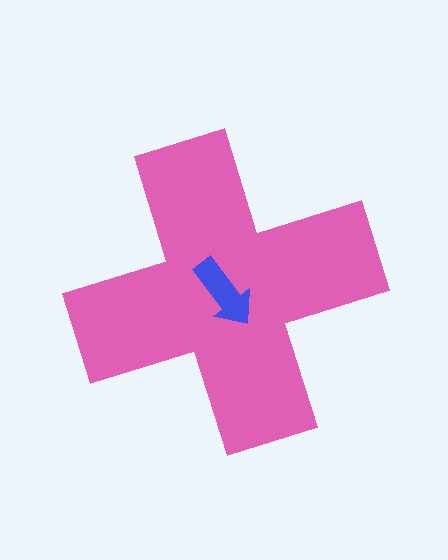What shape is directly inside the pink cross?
The blue arrow.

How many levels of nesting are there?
2.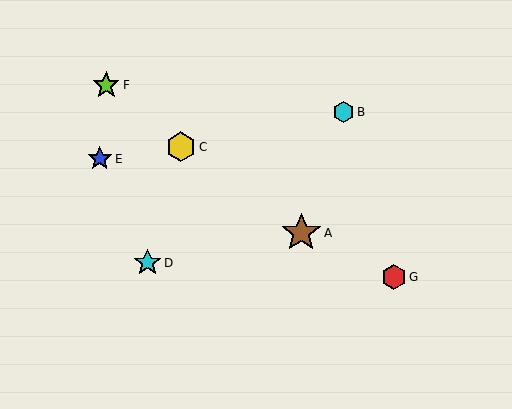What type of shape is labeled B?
Shape B is a cyan hexagon.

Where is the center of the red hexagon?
The center of the red hexagon is at (394, 277).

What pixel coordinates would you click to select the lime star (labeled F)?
Click at (106, 85) to select the lime star F.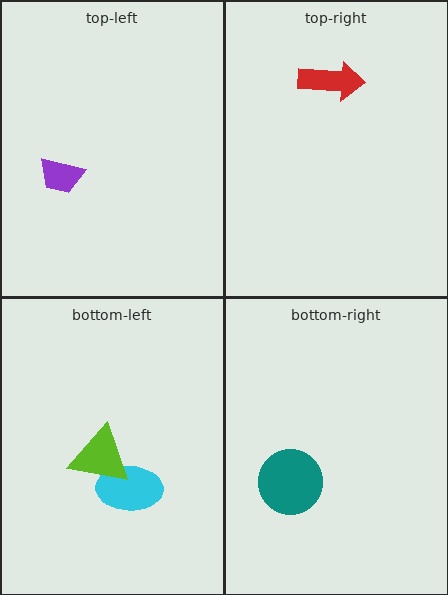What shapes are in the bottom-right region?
The teal circle.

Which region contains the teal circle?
The bottom-right region.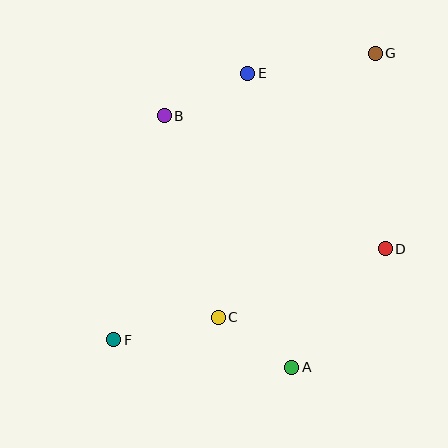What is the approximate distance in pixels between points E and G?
The distance between E and G is approximately 129 pixels.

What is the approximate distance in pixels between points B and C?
The distance between B and C is approximately 209 pixels.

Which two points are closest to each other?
Points A and C are closest to each other.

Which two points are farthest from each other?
Points F and G are farthest from each other.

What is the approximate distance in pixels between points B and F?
The distance between B and F is approximately 230 pixels.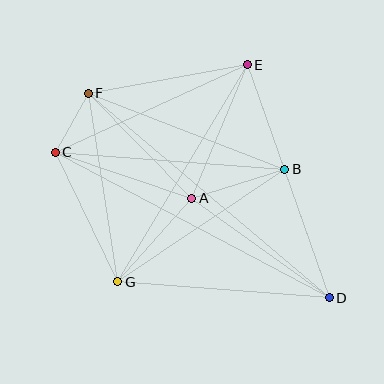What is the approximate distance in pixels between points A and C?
The distance between A and C is approximately 144 pixels.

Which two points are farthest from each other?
Points D and F are farthest from each other.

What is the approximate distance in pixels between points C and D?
The distance between C and D is approximately 310 pixels.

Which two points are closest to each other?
Points C and F are closest to each other.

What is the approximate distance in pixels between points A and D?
The distance between A and D is approximately 170 pixels.